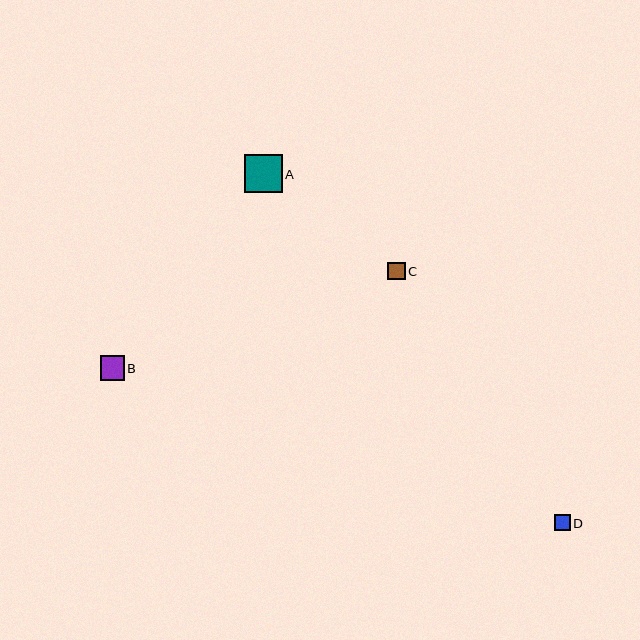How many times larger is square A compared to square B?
Square A is approximately 1.6 times the size of square B.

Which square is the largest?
Square A is the largest with a size of approximately 38 pixels.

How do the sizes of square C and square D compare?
Square C and square D are approximately the same size.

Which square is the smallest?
Square D is the smallest with a size of approximately 16 pixels.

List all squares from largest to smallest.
From largest to smallest: A, B, C, D.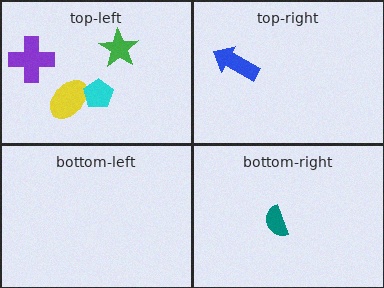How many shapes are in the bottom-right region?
1.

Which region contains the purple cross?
The top-left region.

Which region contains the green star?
The top-left region.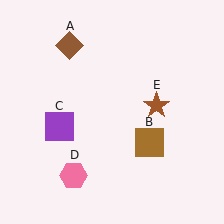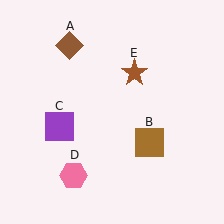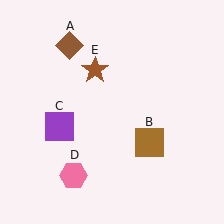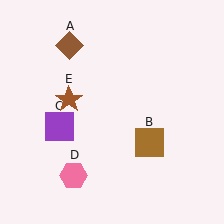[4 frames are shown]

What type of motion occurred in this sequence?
The brown star (object E) rotated counterclockwise around the center of the scene.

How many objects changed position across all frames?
1 object changed position: brown star (object E).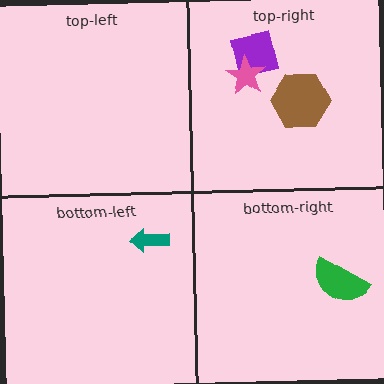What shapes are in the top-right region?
The purple square, the pink star, the brown hexagon.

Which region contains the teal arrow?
The bottom-left region.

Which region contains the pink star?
The top-right region.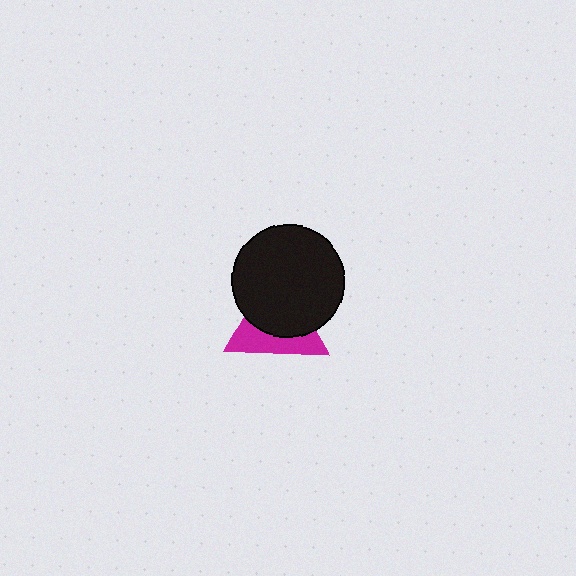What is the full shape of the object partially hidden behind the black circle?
The partially hidden object is a magenta triangle.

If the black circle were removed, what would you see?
You would see the complete magenta triangle.